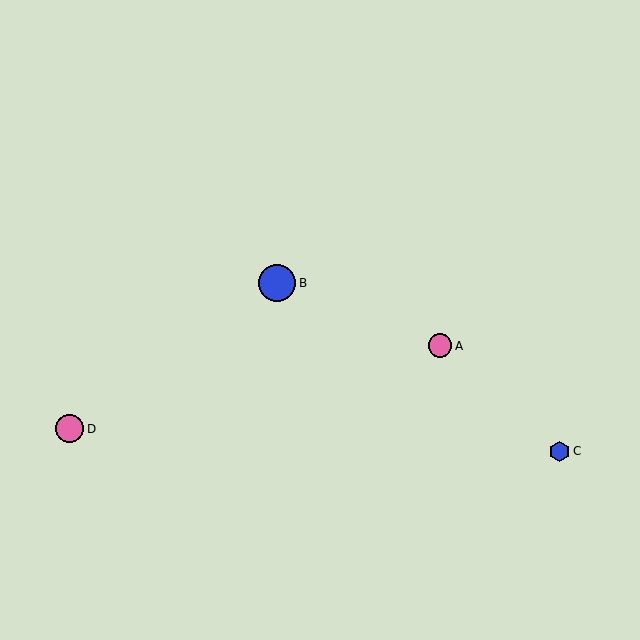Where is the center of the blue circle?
The center of the blue circle is at (277, 283).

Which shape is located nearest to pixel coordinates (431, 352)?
The pink circle (labeled A) at (440, 346) is nearest to that location.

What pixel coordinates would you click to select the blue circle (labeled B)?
Click at (277, 283) to select the blue circle B.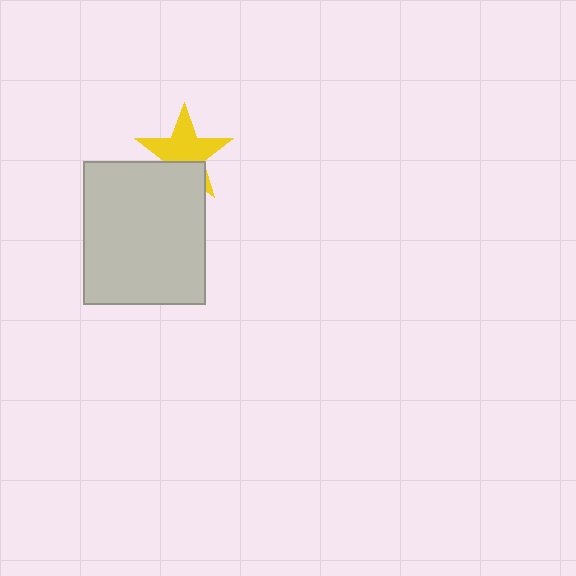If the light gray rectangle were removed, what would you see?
You would see the complete yellow star.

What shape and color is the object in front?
The object in front is a light gray rectangle.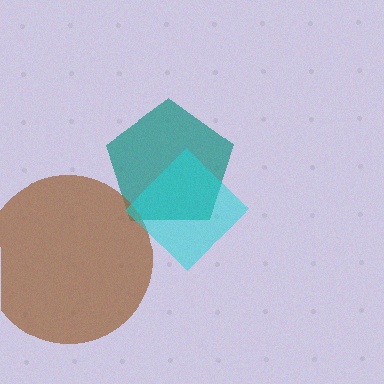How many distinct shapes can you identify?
There are 3 distinct shapes: a teal pentagon, a brown circle, a cyan diamond.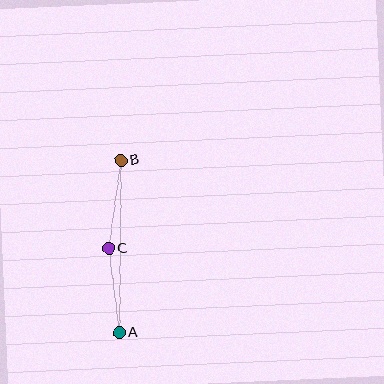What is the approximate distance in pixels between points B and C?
The distance between B and C is approximately 89 pixels.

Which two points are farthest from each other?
Points A and B are farthest from each other.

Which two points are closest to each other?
Points A and C are closest to each other.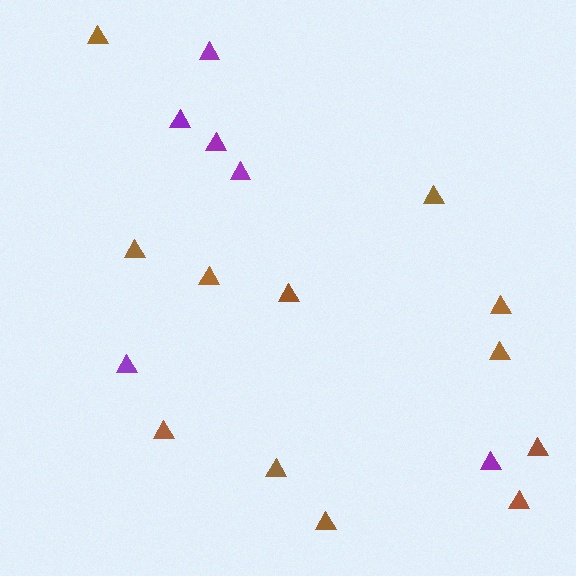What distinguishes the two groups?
There are 2 groups: one group of brown triangles (12) and one group of purple triangles (6).